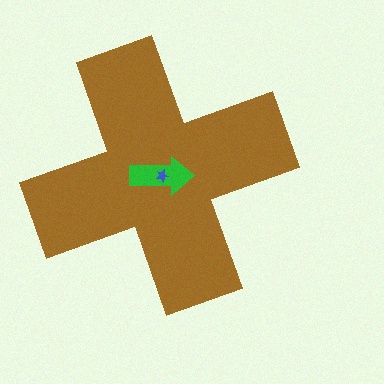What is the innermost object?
The blue star.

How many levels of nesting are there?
3.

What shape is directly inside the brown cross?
The green arrow.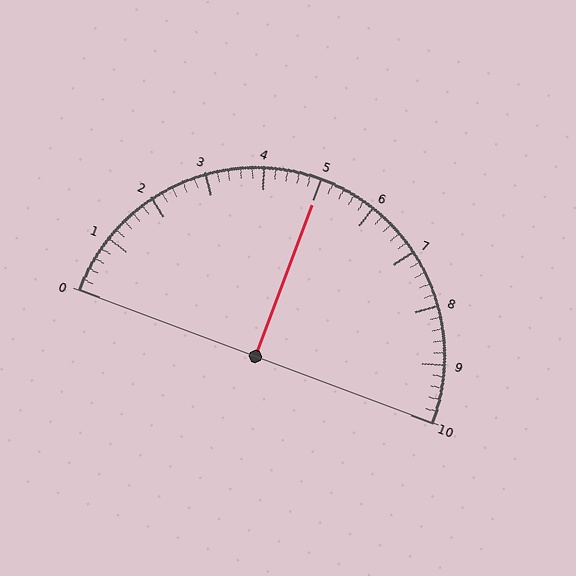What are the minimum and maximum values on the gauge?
The gauge ranges from 0 to 10.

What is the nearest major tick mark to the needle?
The nearest major tick mark is 5.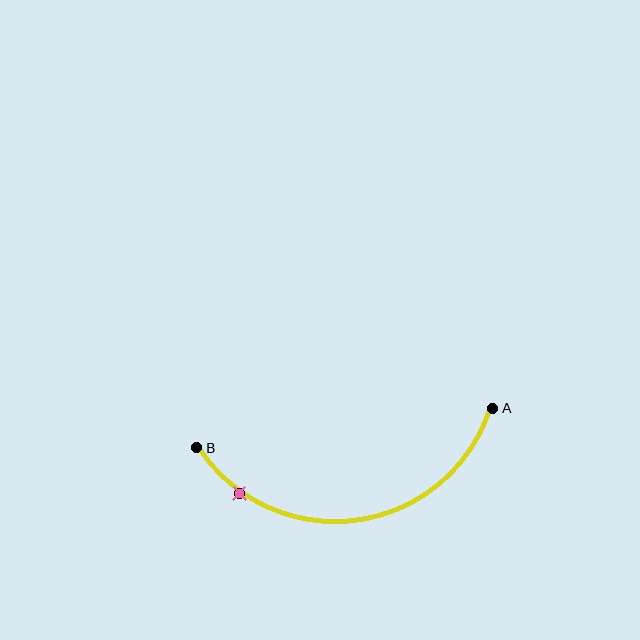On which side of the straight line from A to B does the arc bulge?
The arc bulges below the straight line connecting A and B.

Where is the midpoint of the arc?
The arc midpoint is the point on the curve farthest from the straight line joining A and B. It sits below that line.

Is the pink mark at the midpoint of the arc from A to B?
No. The pink mark lies on the arc but is closer to endpoint B. The arc midpoint would be at the point on the curve equidistant along the arc from both A and B.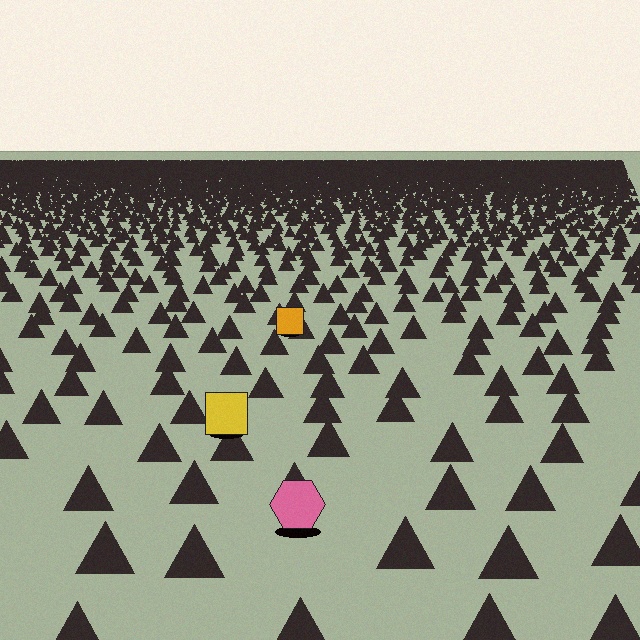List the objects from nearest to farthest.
From nearest to farthest: the pink hexagon, the yellow square, the orange square.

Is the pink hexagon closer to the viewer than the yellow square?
Yes. The pink hexagon is closer — you can tell from the texture gradient: the ground texture is coarser near it.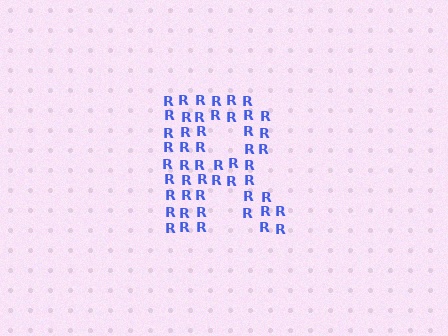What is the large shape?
The large shape is the letter R.